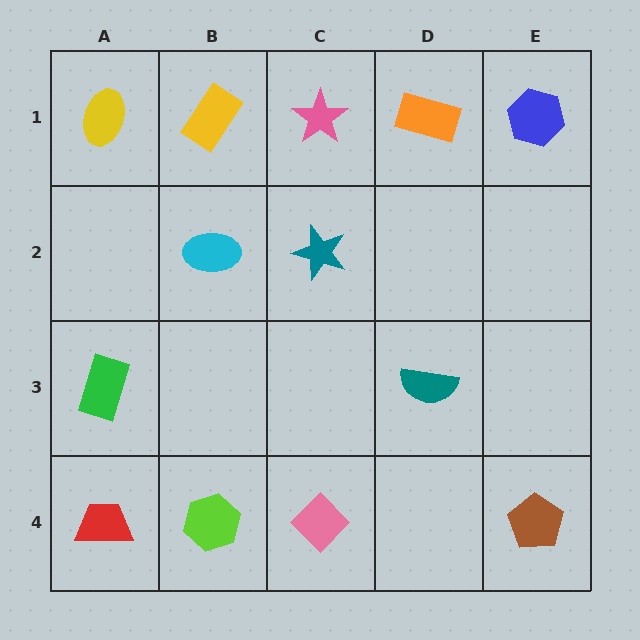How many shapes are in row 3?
2 shapes.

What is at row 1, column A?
A yellow ellipse.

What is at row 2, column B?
A cyan ellipse.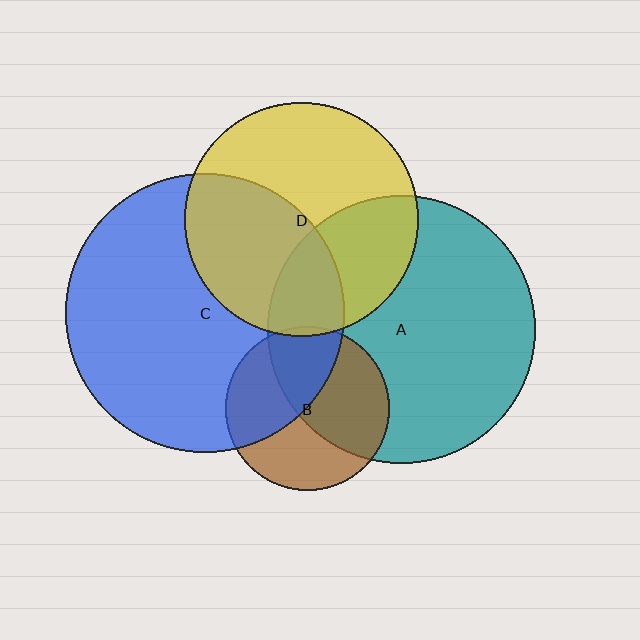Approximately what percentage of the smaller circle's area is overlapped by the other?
Approximately 45%.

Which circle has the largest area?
Circle C (blue).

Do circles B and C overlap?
Yes.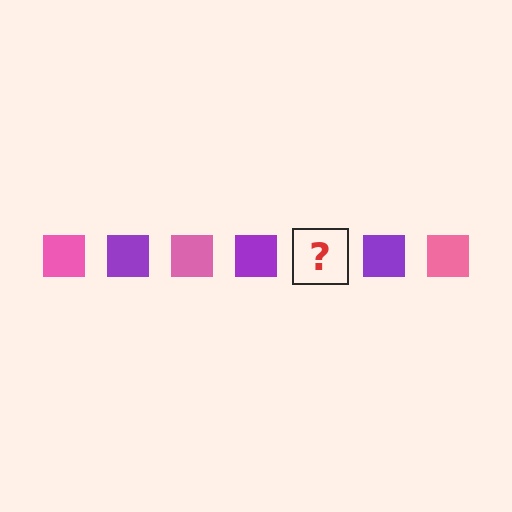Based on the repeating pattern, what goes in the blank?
The blank should be a pink square.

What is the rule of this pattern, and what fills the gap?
The rule is that the pattern cycles through pink, purple squares. The gap should be filled with a pink square.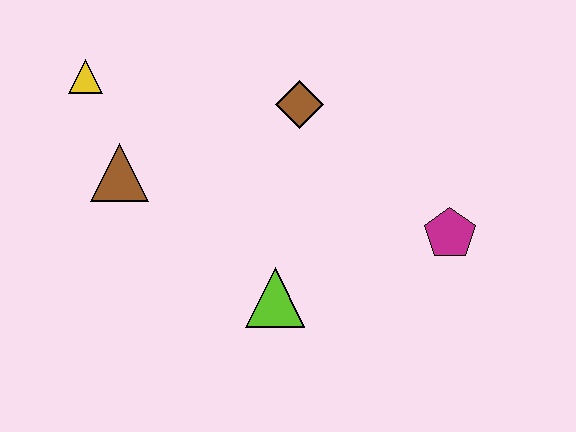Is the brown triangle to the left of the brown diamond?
Yes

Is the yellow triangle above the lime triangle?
Yes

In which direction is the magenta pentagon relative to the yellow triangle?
The magenta pentagon is to the right of the yellow triangle.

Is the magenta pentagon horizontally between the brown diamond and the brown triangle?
No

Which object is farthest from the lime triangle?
The yellow triangle is farthest from the lime triangle.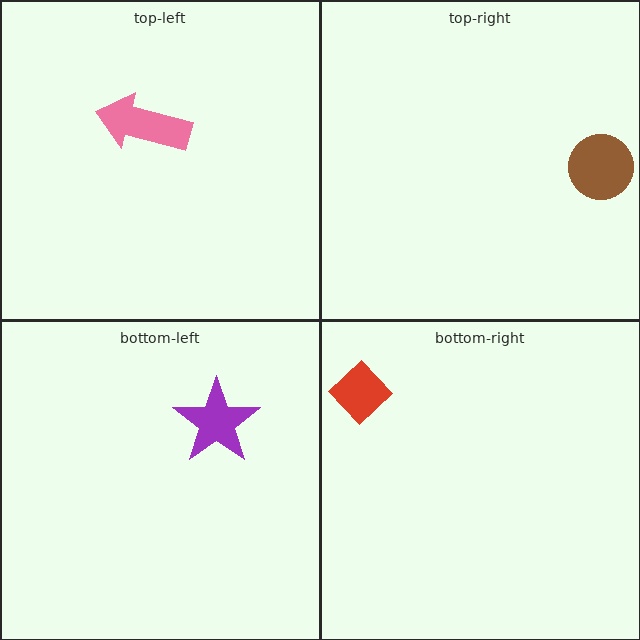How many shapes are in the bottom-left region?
1.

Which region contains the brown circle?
The top-right region.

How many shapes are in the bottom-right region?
1.